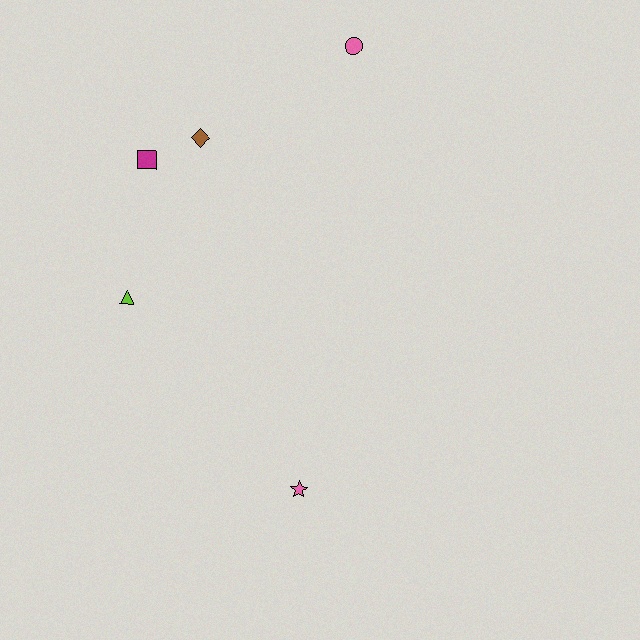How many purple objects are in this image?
There are no purple objects.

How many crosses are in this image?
There are no crosses.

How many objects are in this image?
There are 5 objects.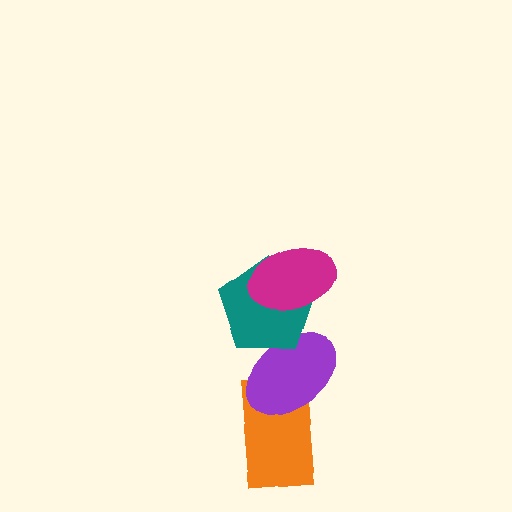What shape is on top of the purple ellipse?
The teal pentagon is on top of the purple ellipse.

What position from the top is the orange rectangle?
The orange rectangle is 4th from the top.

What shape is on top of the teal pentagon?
The magenta ellipse is on top of the teal pentagon.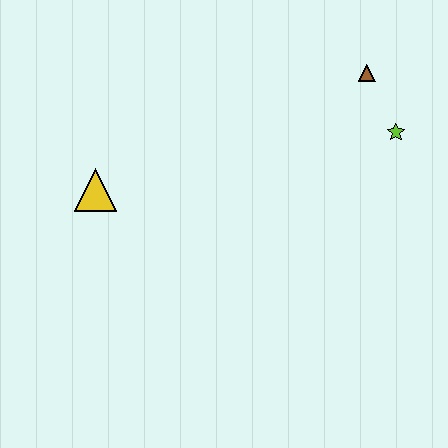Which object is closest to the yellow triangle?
The brown triangle is closest to the yellow triangle.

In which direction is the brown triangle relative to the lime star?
The brown triangle is above the lime star.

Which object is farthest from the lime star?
The yellow triangle is farthest from the lime star.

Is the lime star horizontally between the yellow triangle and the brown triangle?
No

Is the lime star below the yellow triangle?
No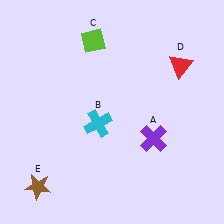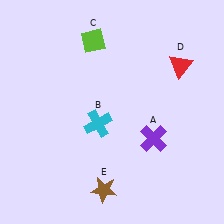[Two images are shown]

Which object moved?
The brown star (E) moved right.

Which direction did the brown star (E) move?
The brown star (E) moved right.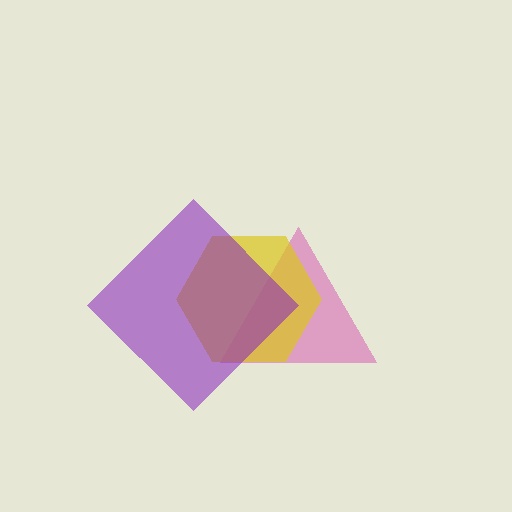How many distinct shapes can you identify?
There are 3 distinct shapes: a pink triangle, a yellow hexagon, a purple diamond.